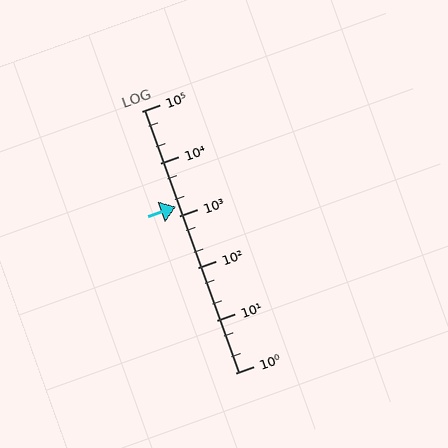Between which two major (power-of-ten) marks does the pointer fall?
The pointer is between 1000 and 10000.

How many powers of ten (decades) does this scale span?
The scale spans 5 decades, from 1 to 100000.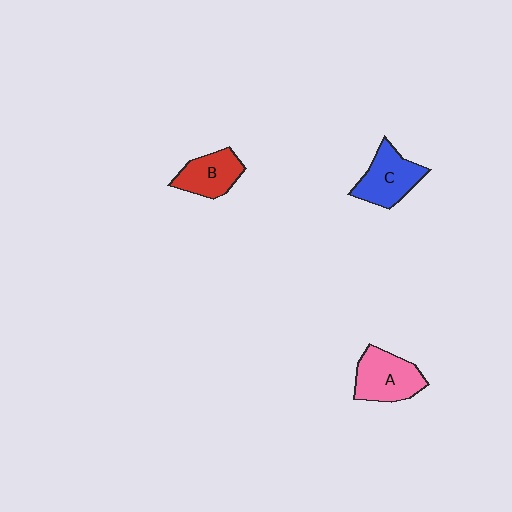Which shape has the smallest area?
Shape B (red).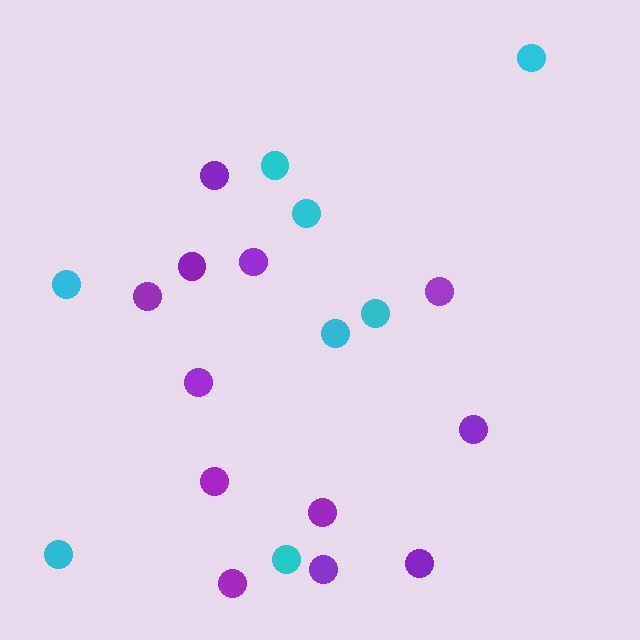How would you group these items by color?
There are 2 groups: one group of purple circles (12) and one group of cyan circles (8).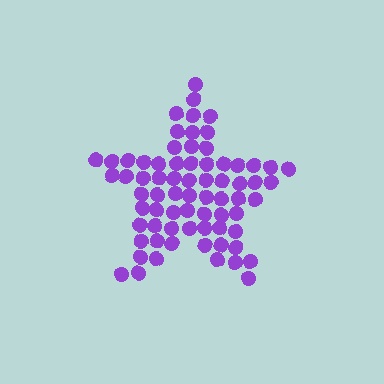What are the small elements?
The small elements are circles.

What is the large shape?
The large shape is a star.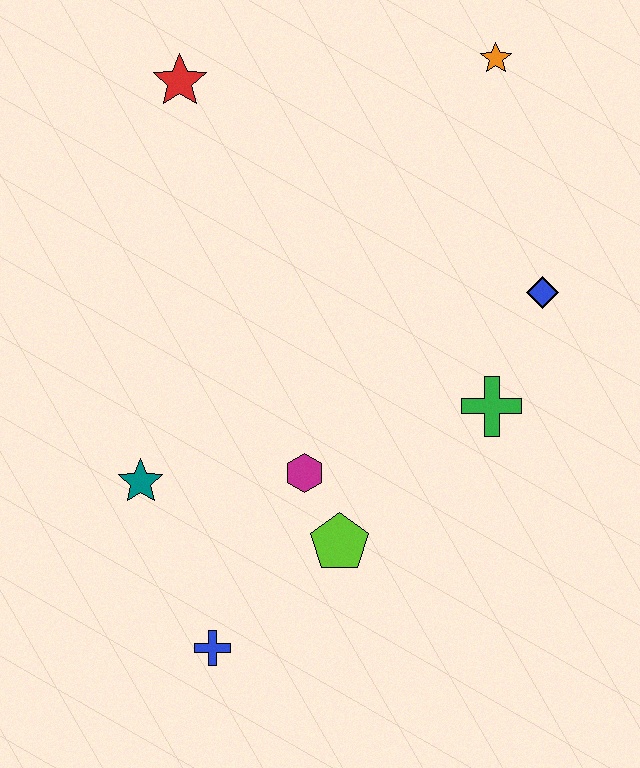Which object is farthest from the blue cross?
The orange star is farthest from the blue cross.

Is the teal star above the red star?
No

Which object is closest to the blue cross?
The lime pentagon is closest to the blue cross.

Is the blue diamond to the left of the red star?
No